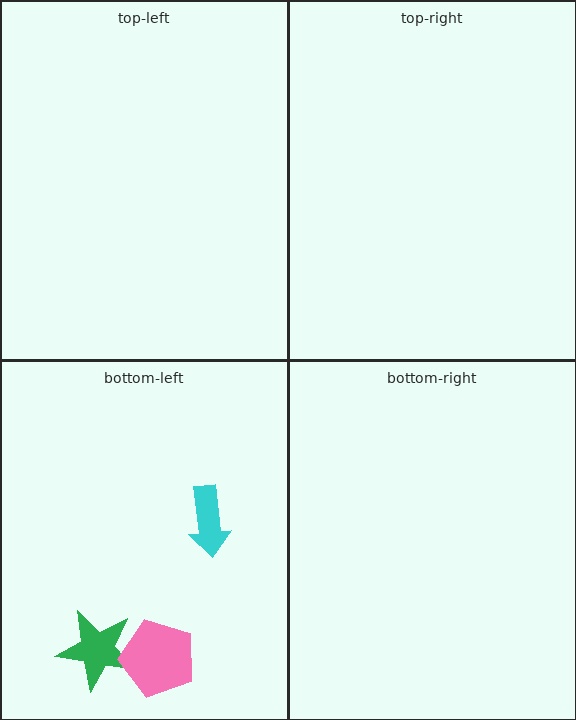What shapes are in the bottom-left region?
The green star, the pink pentagon, the cyan arrow.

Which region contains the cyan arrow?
The bottom-left region.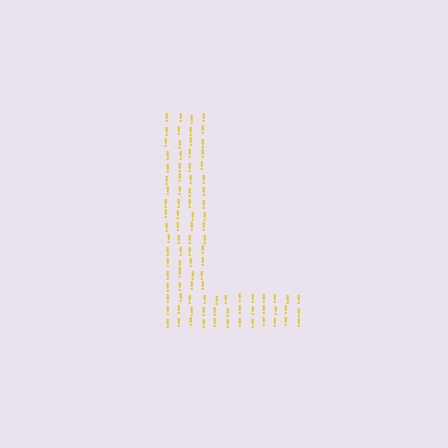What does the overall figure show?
The overall figure shows the letter L.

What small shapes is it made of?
It is made of small exclamation marks.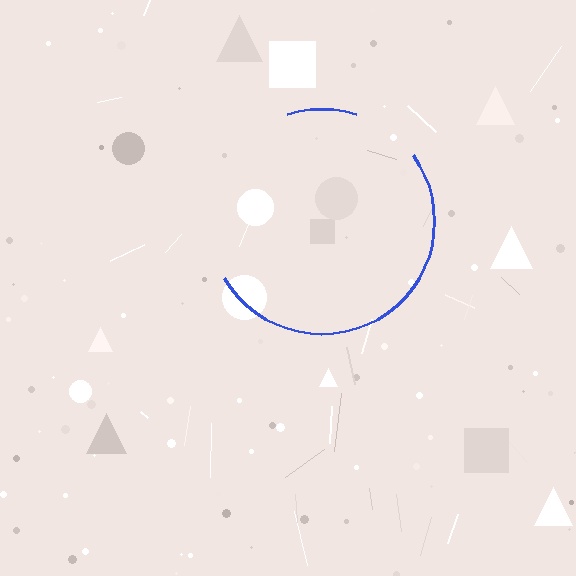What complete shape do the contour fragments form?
The contour fragments form a circle.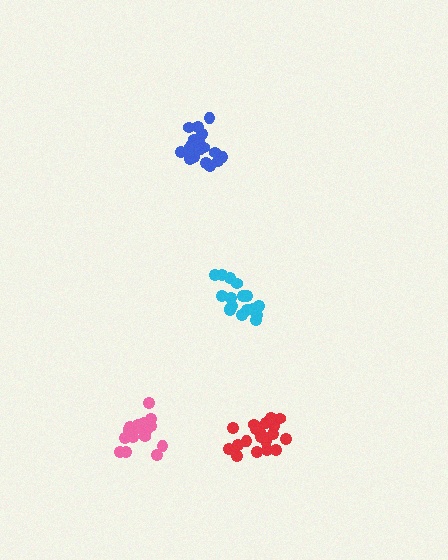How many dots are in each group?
Group 1: 20 dots, Group 2: 20 dots, Group 3: 17 dots, Group 4: 18 dots (75 total).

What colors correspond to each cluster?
The clusters are colored: pink, red, cyan, blue.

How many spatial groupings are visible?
There are 4 spatial groupings.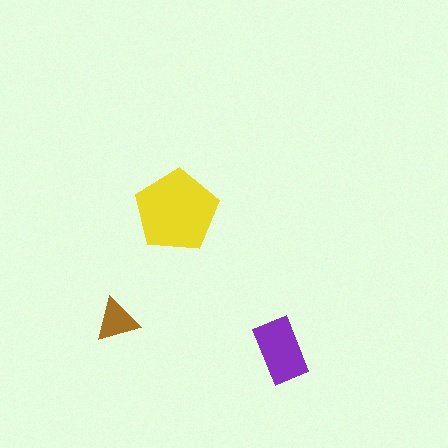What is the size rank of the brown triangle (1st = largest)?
3rd.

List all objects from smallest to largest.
The brown triangle, the purple rectangle, the yellow pentagon.